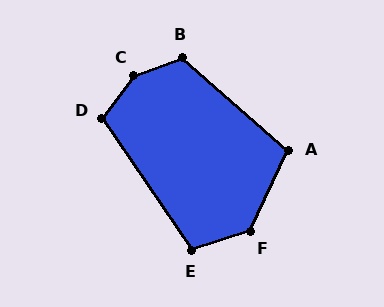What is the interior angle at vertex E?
Approximately 106 degrees (obtuse).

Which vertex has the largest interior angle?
C, at approximately 148 degrees.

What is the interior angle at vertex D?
Approximately 109 degrees (obtuse).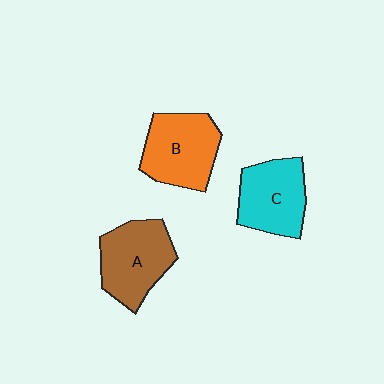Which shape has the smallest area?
Shape C (cyan).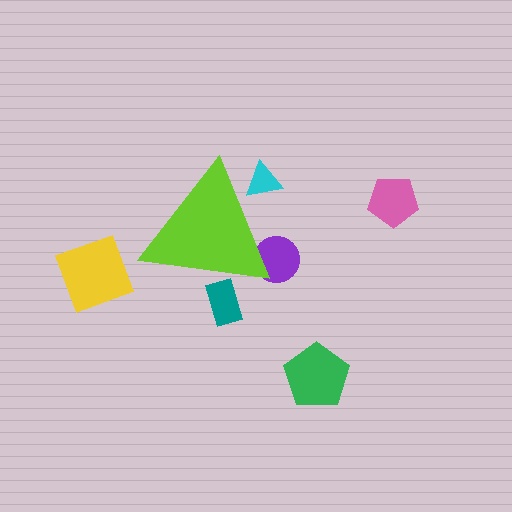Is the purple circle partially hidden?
Yes, the purple circle is partially hidden behind the lime triangle.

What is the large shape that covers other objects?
A lime triangle.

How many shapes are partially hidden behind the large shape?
3 shapes are partially hidden.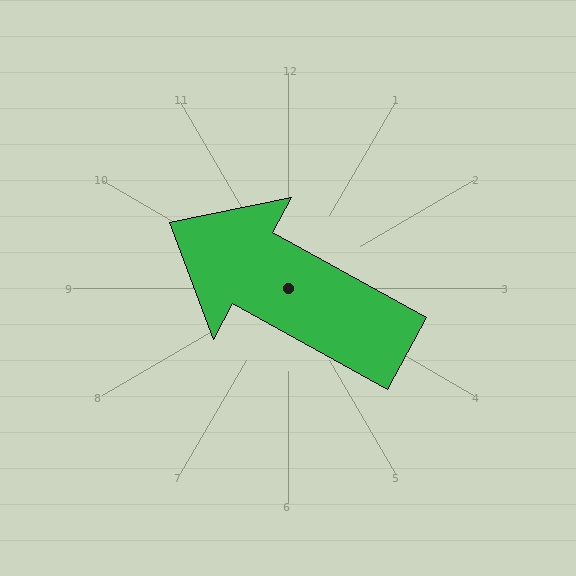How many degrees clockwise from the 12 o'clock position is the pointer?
Approximately 299 degrees.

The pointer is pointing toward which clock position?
Roughly 10 o'clock.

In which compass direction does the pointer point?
Northwest.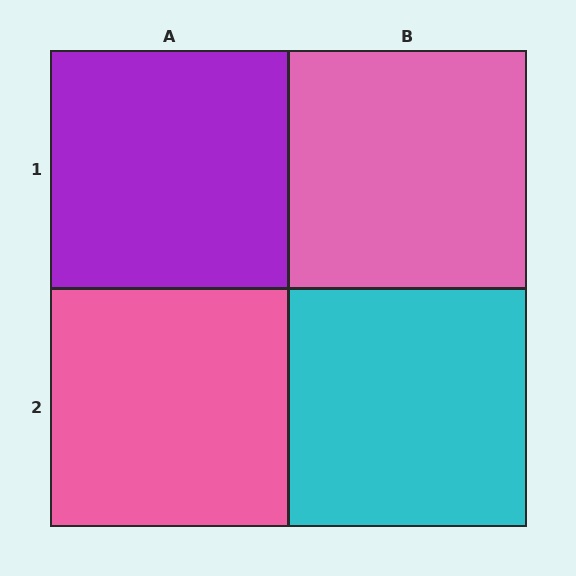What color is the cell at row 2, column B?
Cyan.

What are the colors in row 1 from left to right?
Purple, pink.